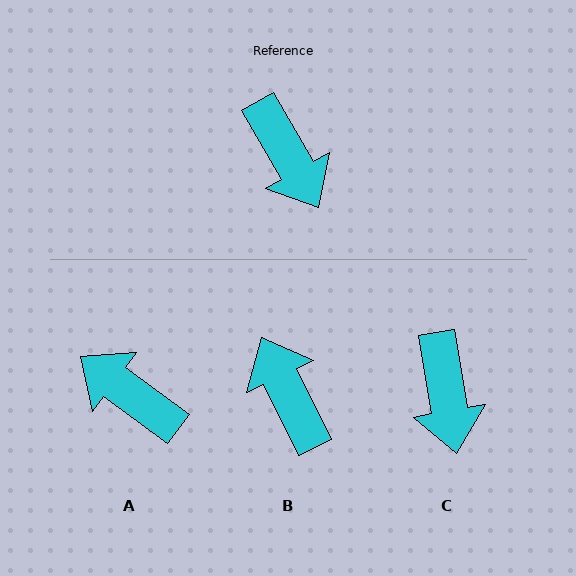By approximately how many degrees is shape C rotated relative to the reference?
Approximately 20 degrees clockwise.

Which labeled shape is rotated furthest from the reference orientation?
B, about 176 degrees away.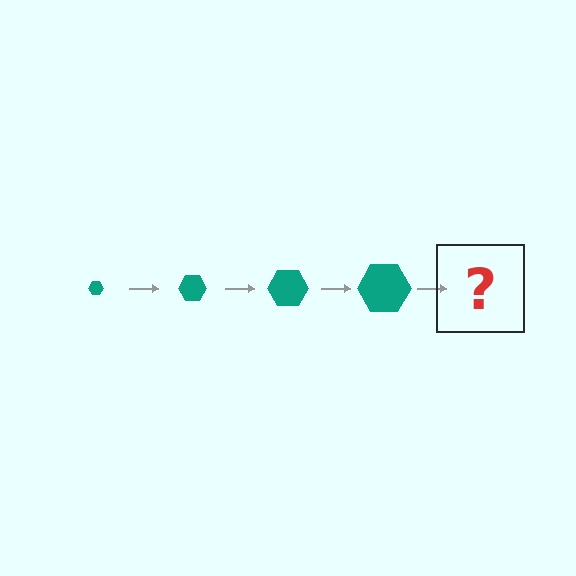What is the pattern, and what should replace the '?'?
The pattern is that the hexagon gets progressively larger each step. The '?' should be a teal hexagon, larger than the previous one.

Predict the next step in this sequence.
The next step is a teal hexagon, larger than the previous one.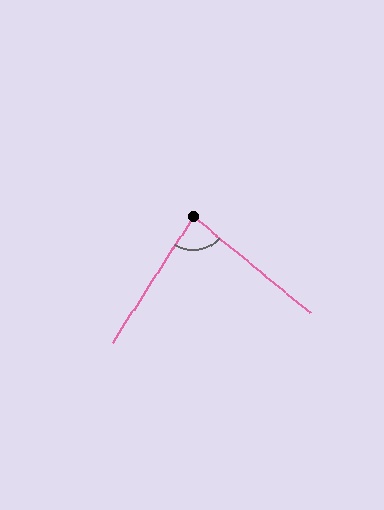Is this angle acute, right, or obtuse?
It is acute.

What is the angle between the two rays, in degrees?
Approximately 83 degrees.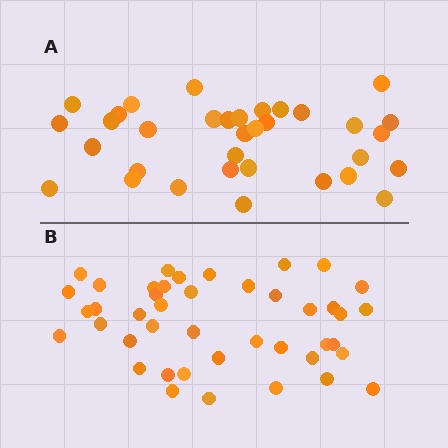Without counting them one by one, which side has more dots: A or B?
Region B (the bottom region) has more dots.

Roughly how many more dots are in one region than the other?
Region B has roughly 8 or so more dots than region A.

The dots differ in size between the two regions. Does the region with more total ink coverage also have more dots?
No. Region A has more total ink coverage because its dots are larger, but region B actually contains more individual dots. Total area can be misleading — the number of items is what matters here.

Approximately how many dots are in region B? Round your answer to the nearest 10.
About 40 dots. (The exact count is 43, which rounds to 40.)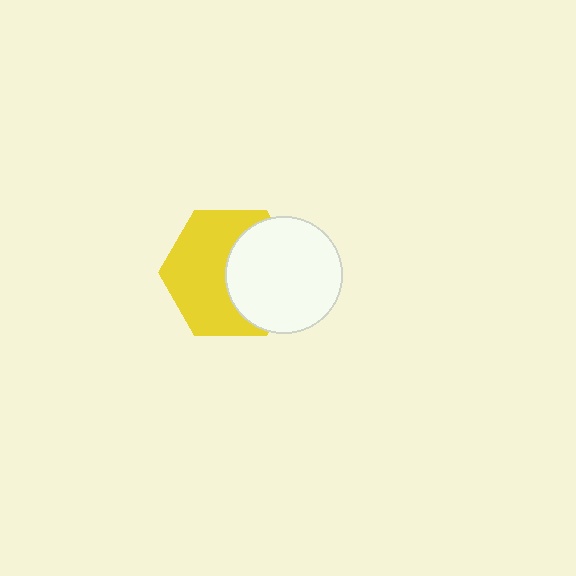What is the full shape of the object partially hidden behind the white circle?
The partially hidden object is a yellow hexagon.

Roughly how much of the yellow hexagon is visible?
About half of it is visible (roughly 58%).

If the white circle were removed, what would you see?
You would see the complete yellow hexagon.